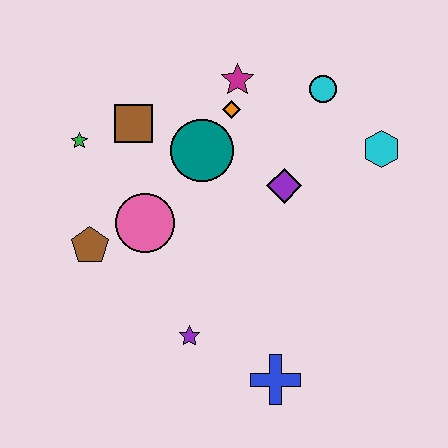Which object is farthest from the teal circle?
The blue cross is farthest from the teal circle.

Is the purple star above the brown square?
No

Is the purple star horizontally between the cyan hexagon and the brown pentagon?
Yes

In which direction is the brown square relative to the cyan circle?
The brown square is to the left of the cyan circle.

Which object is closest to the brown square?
The green star is closest to the brown square.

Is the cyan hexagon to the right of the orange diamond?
Yes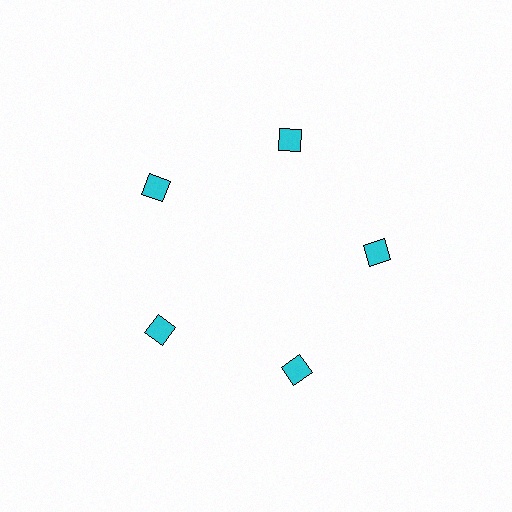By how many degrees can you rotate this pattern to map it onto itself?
The pattern maps onto itself every 72 degrees of rotation.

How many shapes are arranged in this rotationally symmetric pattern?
There are 5 shapes, arranged in 5 groups of 1.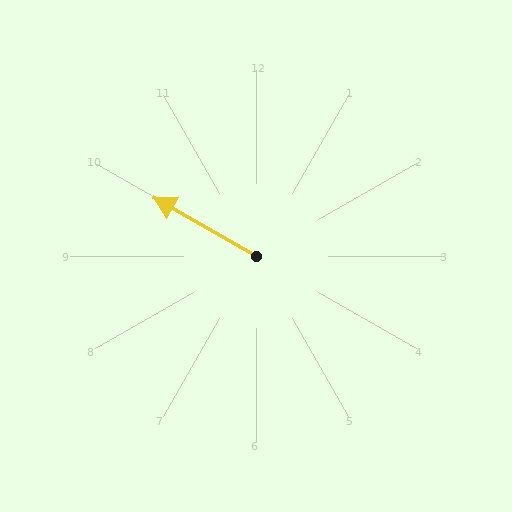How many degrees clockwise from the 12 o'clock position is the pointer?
Approximately 300 degrees.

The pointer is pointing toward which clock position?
Roughly 10 o'clock.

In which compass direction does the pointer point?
Northwest.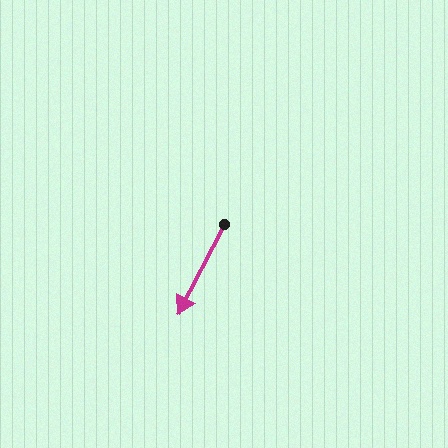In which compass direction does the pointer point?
Southwest.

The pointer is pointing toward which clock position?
Roughly 7 o'clock.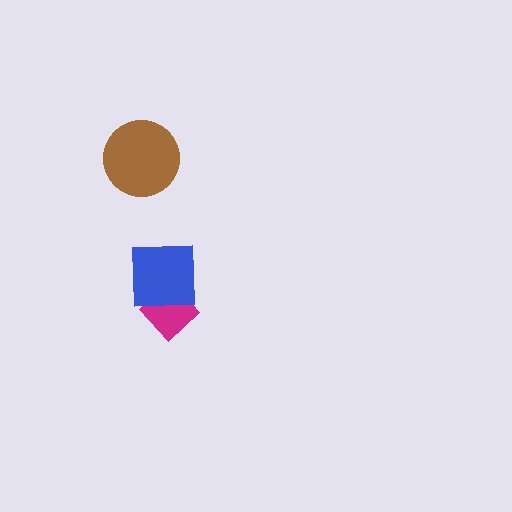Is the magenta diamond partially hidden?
Yes, it is partially covered by another shape.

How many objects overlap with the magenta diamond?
1 object overlaps with the magenta diamond.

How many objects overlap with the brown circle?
0 objects overlap with the brown circle.